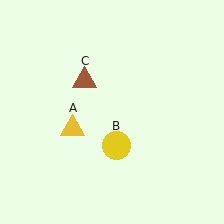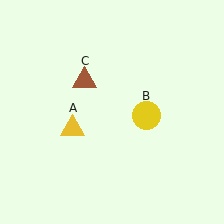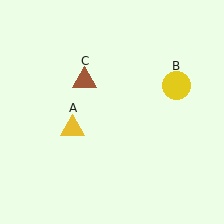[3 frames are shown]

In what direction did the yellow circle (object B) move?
The yellow circle (object B) moved up and to the right.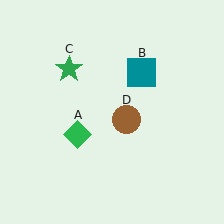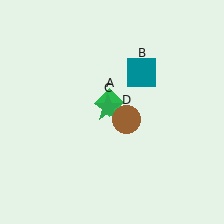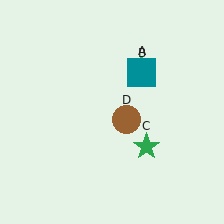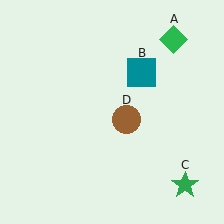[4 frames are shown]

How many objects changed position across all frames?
2 objects changed position: green diamond (object A), green star (object C).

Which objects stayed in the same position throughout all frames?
Teal square (object B) and brown circle (object D) remained stationary.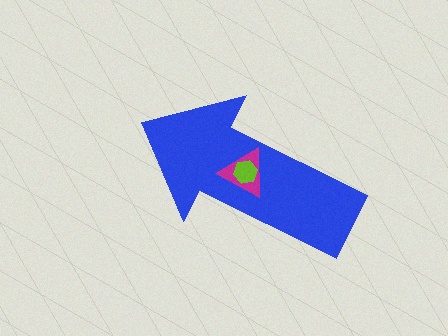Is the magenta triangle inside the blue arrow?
Yes.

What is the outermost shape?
The blue arrow.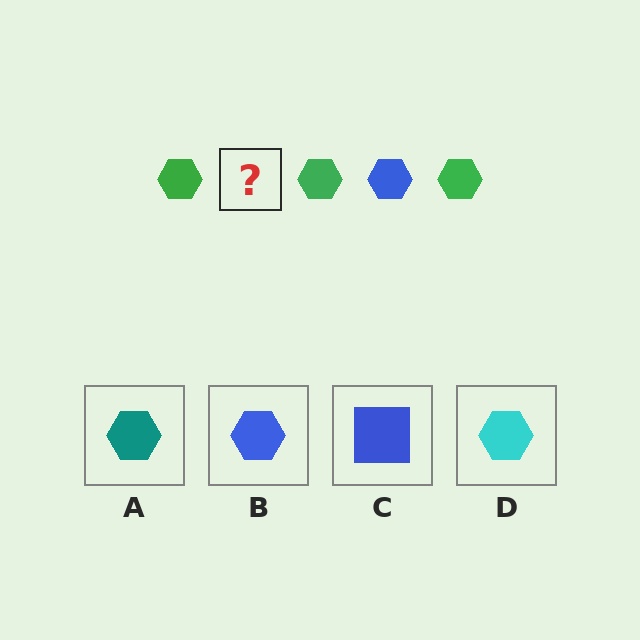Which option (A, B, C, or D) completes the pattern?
B.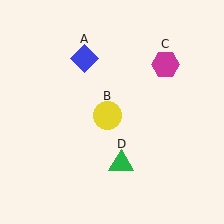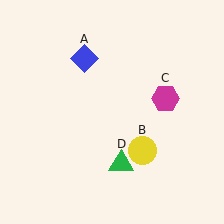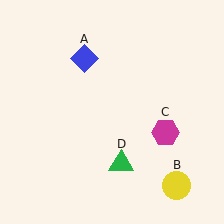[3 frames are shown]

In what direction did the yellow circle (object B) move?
The yellow circle (object B) moved down and to the right.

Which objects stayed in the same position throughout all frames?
Blue diamond (object A) and green triangle (object D) remained stationary.